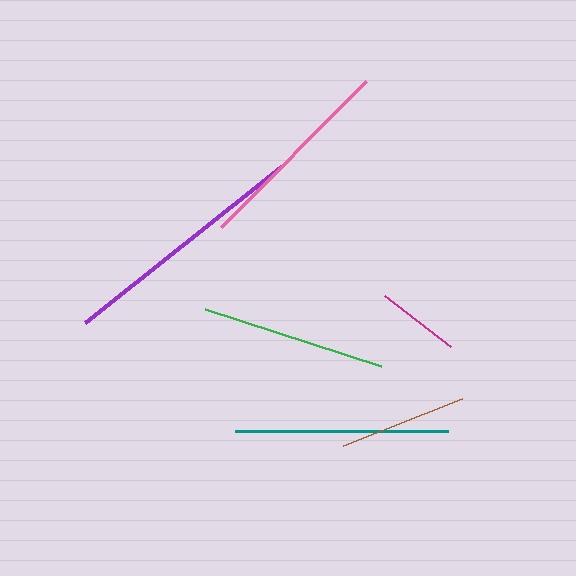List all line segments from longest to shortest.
From longest to shortest: purple, teal, pink, green, brown, magenta.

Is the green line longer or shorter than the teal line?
The teal line is longer than the green line.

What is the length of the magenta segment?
The magenta segment is approximately 83 pixels long.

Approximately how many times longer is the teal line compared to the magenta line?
The teal line is approximately 2.6 times the length of the magenta line.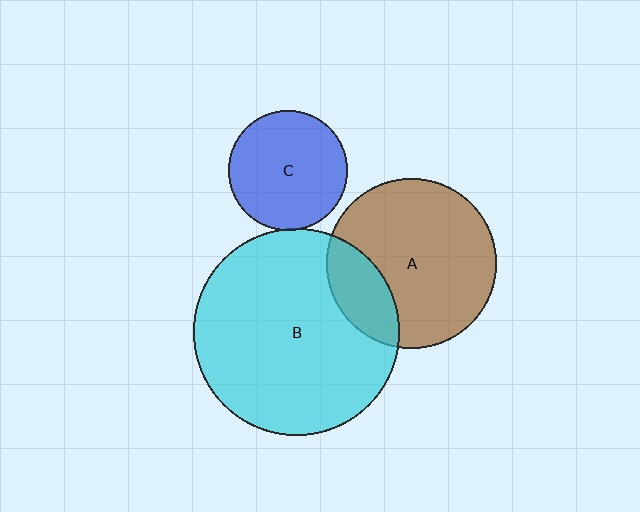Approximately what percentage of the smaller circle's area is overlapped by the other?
Approximately 20%.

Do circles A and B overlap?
Yes.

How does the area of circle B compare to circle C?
Approximately 3.0 times.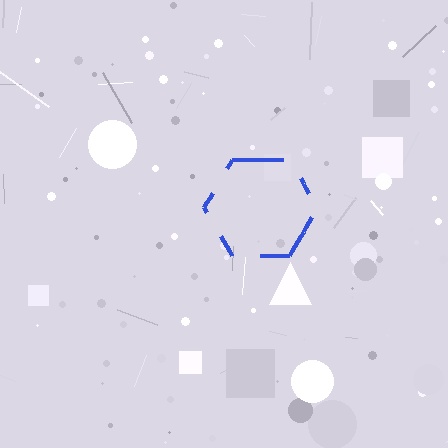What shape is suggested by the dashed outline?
The dashed outline suggests a hexagon.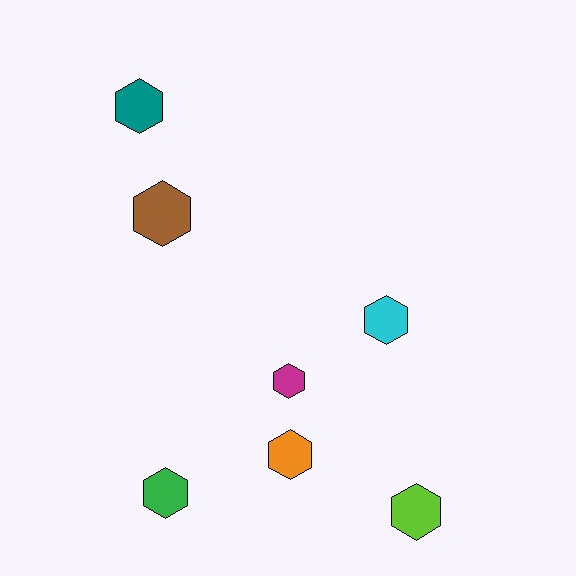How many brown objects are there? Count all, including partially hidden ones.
There is 1 brown object.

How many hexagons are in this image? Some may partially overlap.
There are 7 hexagons.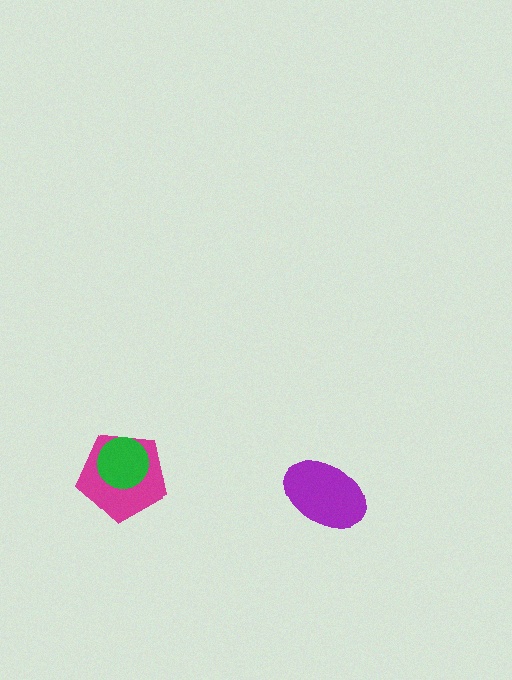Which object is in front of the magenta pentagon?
The green circle is in front of the magenta pentagon.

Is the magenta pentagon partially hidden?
Yes, it is partially covered by another shape.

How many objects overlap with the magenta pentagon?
1 object overlaps with the magenta pentagon.